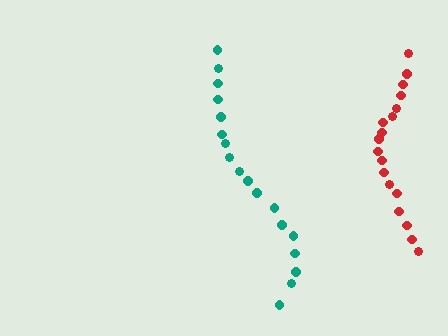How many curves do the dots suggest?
There are 2 distinct paths.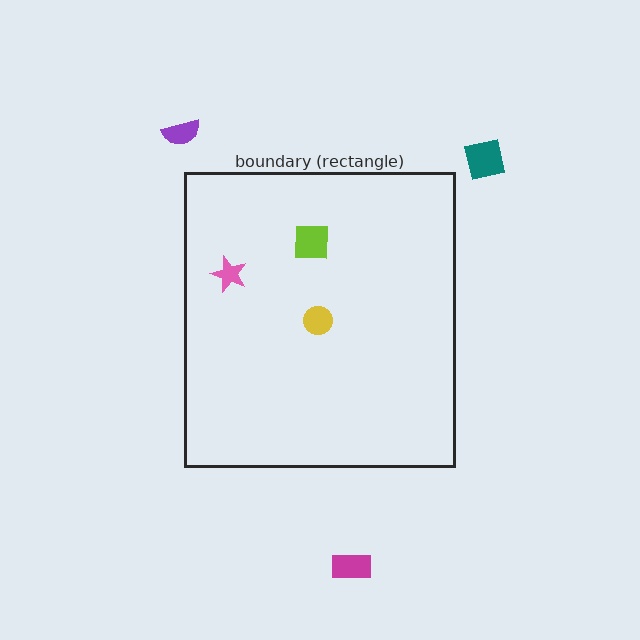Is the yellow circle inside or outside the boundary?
Inside.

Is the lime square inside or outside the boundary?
Inside.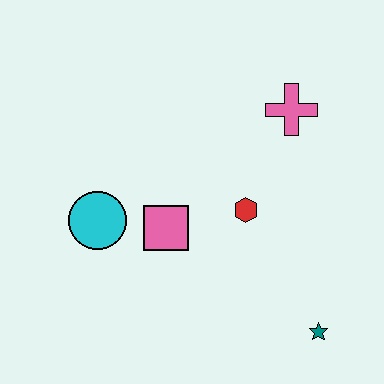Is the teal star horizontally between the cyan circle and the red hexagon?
No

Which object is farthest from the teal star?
The cyan circle is farthest from the teal star.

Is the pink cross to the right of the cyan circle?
Yes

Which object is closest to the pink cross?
The red hexagon is closest to the pink cross.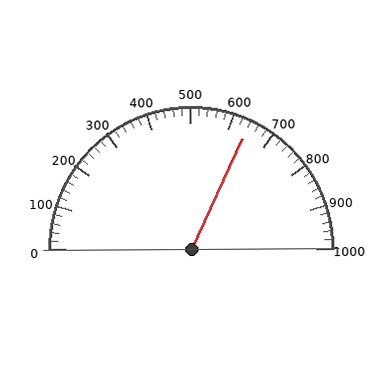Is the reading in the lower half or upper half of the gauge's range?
The reading is in the upper half of the range (0 to 1000).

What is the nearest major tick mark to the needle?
The nearest major tick mark is 600.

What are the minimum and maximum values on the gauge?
The gauge ranges from 0 to 1000.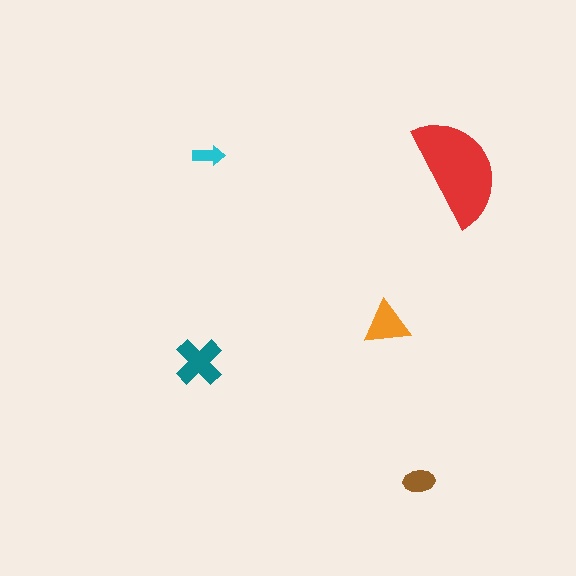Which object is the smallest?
The cyan arrow.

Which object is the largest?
The red semicircle.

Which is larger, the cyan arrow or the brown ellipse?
The brown ellipse.